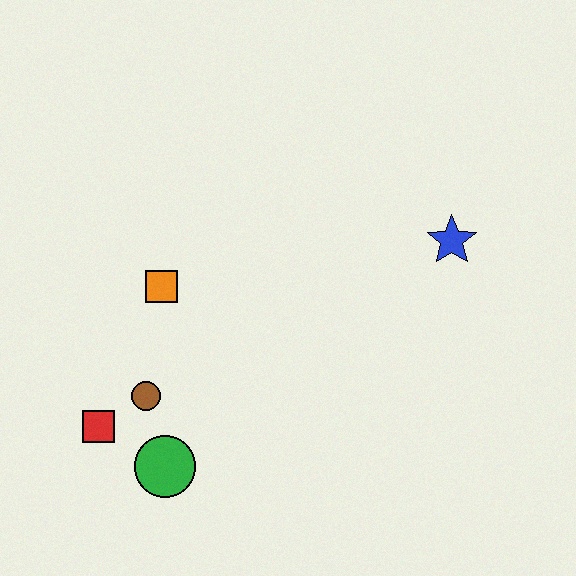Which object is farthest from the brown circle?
The blue star is farthest from the brown circle.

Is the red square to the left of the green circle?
Yes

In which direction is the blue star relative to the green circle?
The blue star is to the right of the green circle.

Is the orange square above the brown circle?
Yes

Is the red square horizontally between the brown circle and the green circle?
No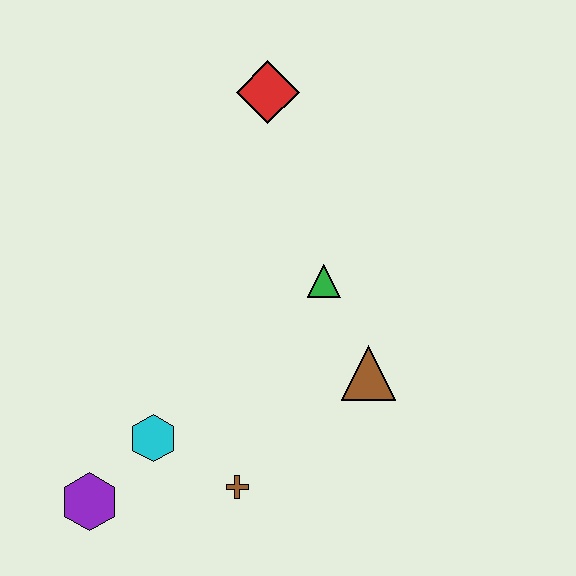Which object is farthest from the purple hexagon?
The red diamond is farthest from the purple hexagon.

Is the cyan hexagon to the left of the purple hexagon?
No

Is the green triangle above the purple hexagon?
Yes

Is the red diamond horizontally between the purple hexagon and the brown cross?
No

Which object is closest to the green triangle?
The brown triangle is closest to the green triangle.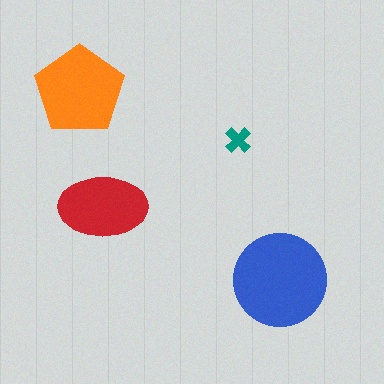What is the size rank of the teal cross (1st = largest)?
4th.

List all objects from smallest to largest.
The teal cross, the red ellipse, the orange pentagon, the blue circle.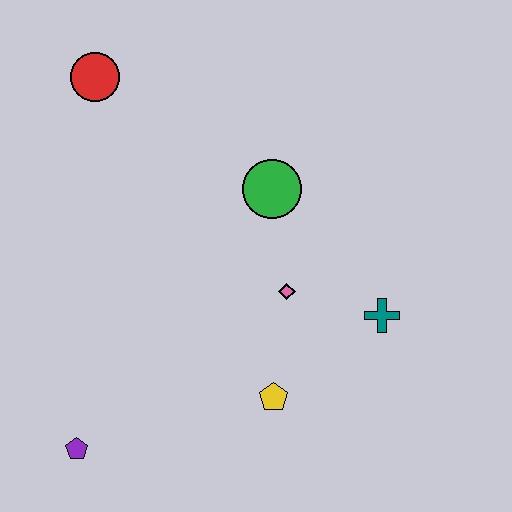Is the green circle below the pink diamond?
No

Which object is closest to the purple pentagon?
The yellow pentagon is closest to the purple pentagon.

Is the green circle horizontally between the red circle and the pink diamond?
Yes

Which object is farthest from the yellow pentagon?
The red circle is farthest from the yellow pentagon.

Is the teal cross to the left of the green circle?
No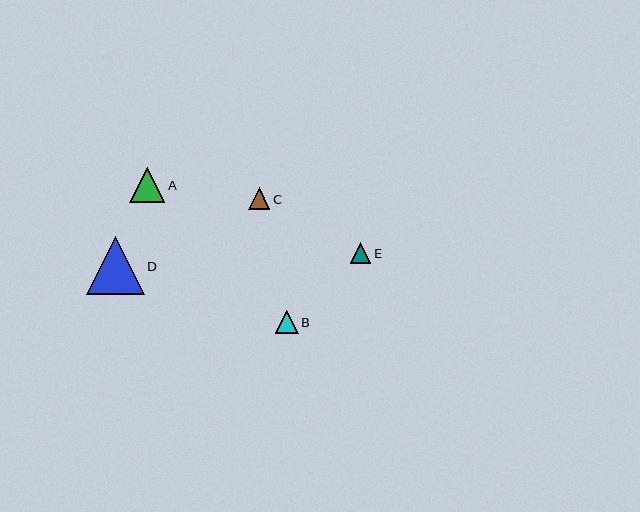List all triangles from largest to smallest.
From largest to smallest: D, A, B, C, E.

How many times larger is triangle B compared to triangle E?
Triangle B is approximately 1.1 times the size of triangle E.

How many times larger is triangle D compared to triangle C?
Triangle D is approximately 2.7 times the size of triangle C.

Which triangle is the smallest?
Triangle E is the smallest with a size of approximately 21 pixels.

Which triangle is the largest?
Triangle D is the largest with a size of approximately 58 pixels.